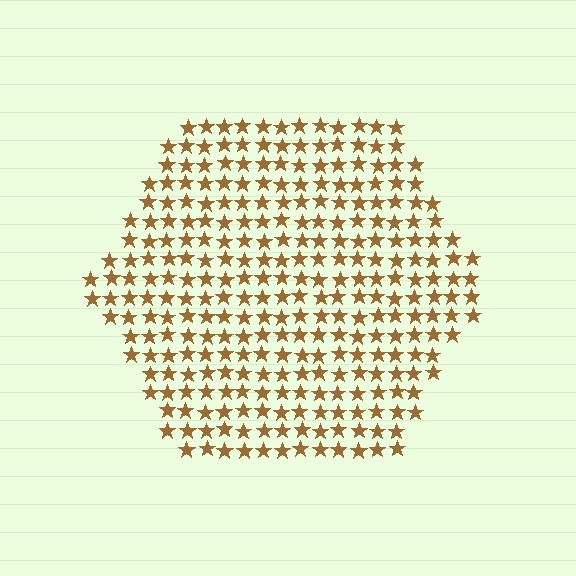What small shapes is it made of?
It is made of small stars.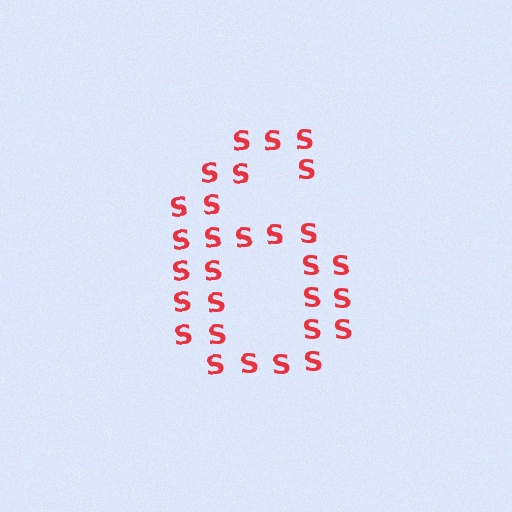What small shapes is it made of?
It is made of small letter S's.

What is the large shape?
The large shape is the digit 6.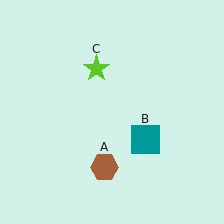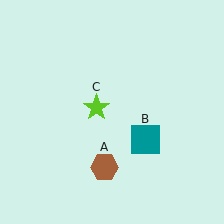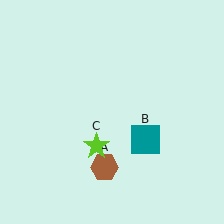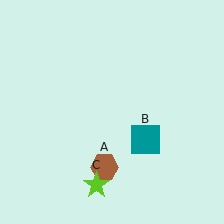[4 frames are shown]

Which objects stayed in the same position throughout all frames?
Brown hexagon (object A) and teal square (object B) remained stationary.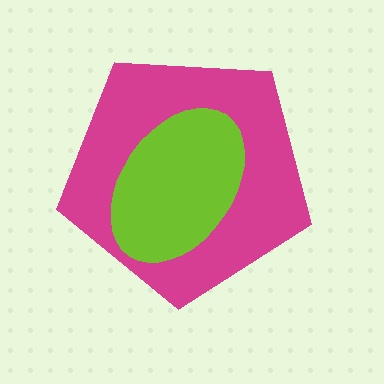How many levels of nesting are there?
2.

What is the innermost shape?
The lime ellipse.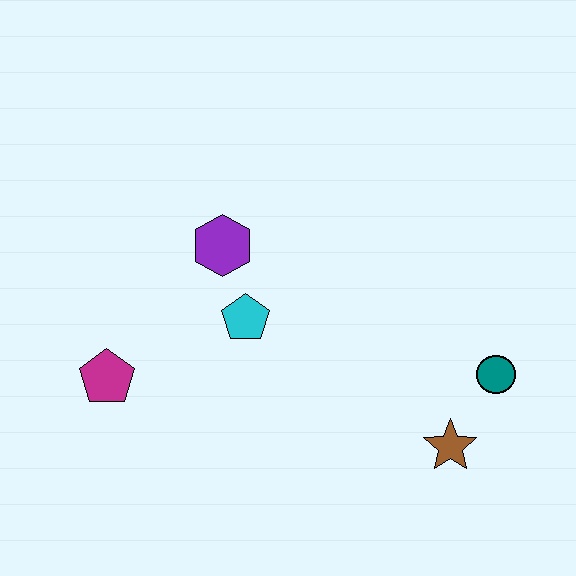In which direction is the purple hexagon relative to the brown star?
The purple hexagon is to the left of the brown star.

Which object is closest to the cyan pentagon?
The purple hexagon is closest to the cyan pentagon.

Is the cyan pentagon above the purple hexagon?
No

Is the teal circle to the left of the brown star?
No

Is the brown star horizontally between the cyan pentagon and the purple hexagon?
No